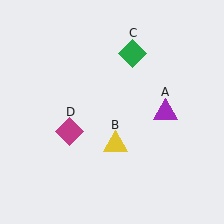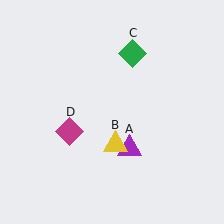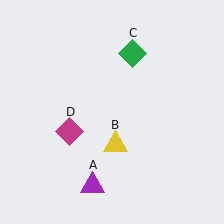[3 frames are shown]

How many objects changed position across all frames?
1 object changed position: purple triangle (object A).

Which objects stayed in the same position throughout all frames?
Yellow triangle (object B) and green diamond (object C) and magenta diamond (object D) remained stationary.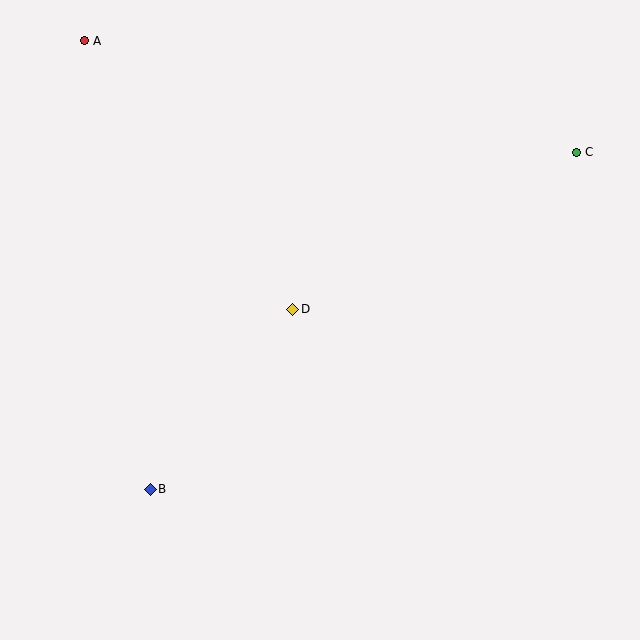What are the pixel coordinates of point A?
Point A is at (85, 41).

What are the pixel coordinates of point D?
Point D is at (293, 309).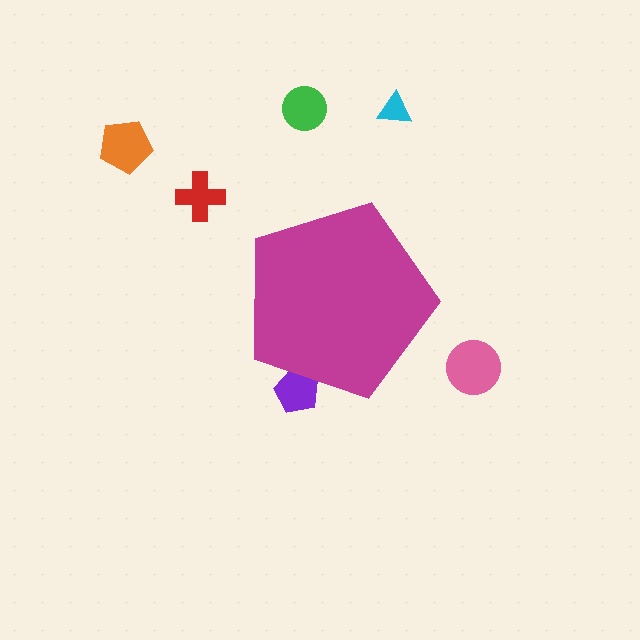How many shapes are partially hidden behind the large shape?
1 shape is partially hidden.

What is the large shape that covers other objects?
A magenta pentagon.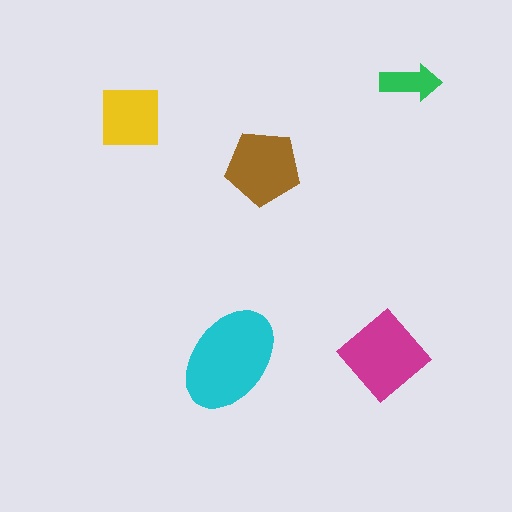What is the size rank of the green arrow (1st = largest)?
5th.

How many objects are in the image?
There are 5 objects in the image.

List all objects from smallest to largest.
The green arrow, the yellow square, the brown pentagon, the magenta diamond, the cyan ellipse.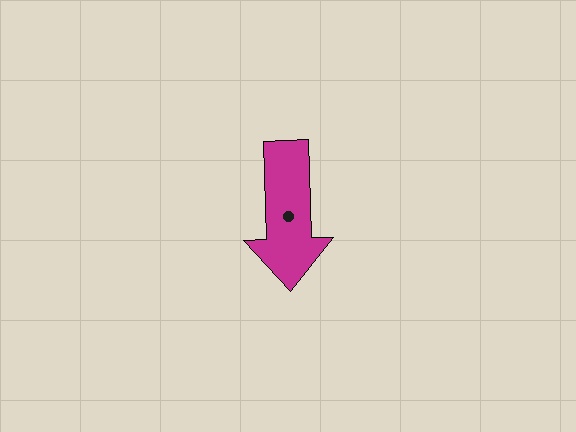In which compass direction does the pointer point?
South.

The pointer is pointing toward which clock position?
Roughly 6 o'clock.